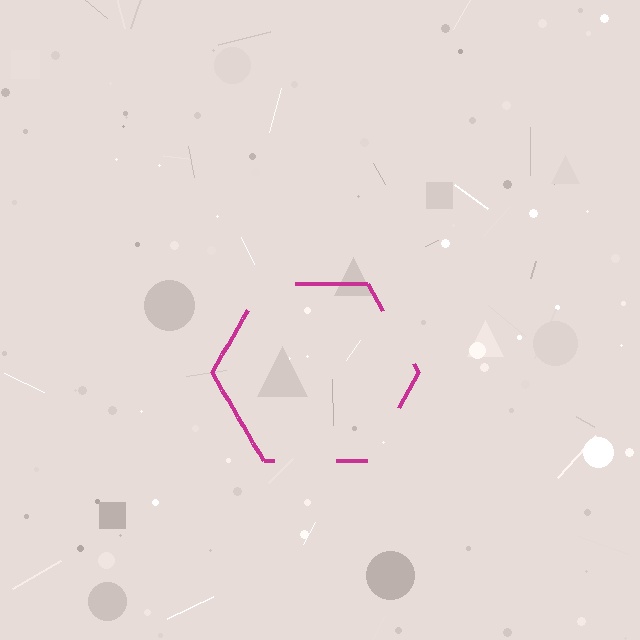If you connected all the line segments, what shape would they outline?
They would outline a hexagon.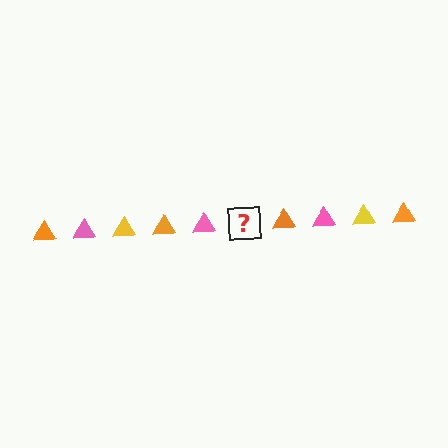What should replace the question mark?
The question mark should be replaced with a yellow triangle.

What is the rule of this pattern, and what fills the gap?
The rule is that the pattern cycles through orange, pink, yellow triangles. The gap should be filled with a yellow triangle.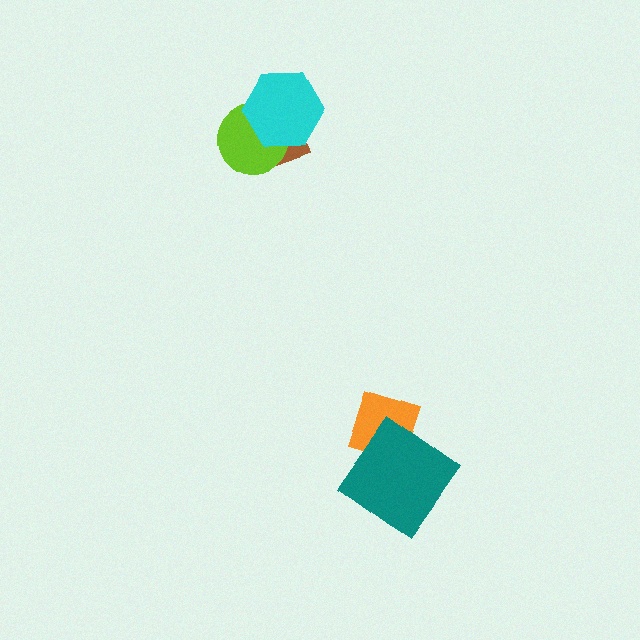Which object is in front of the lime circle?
The cyan hexagon is in front of the lime circle.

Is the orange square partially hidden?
Yes, it is partially covered by another shape.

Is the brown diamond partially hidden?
Yes, it is partially covered by another shape.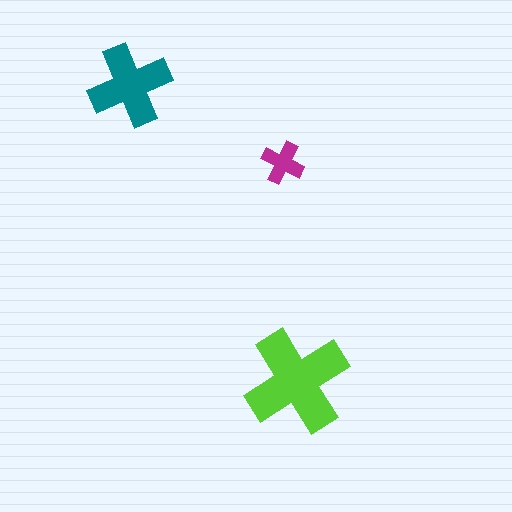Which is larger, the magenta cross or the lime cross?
The lime one.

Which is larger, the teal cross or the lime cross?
The lime one.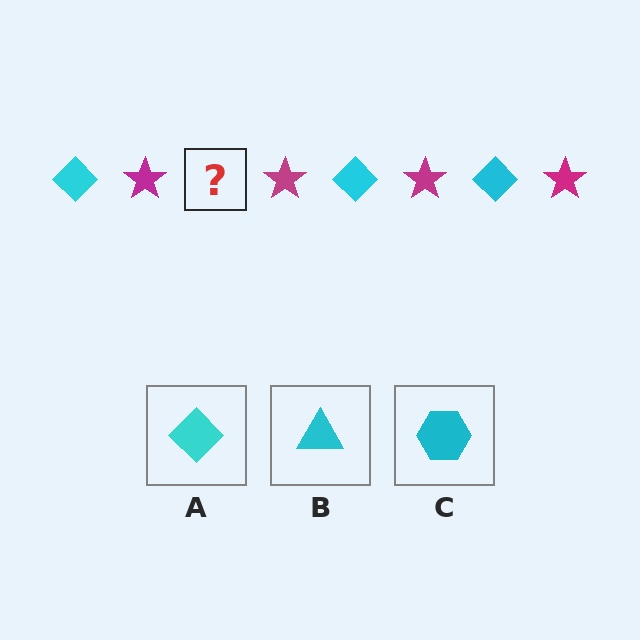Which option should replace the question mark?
Option A.